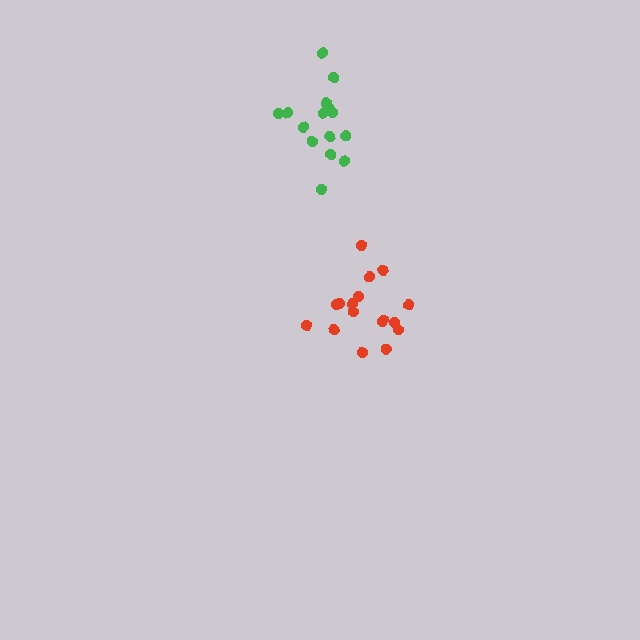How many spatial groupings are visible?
There are 2 spatial groupings.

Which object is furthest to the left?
The green cluster is leftmost.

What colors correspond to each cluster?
The clusters are colored: green, red.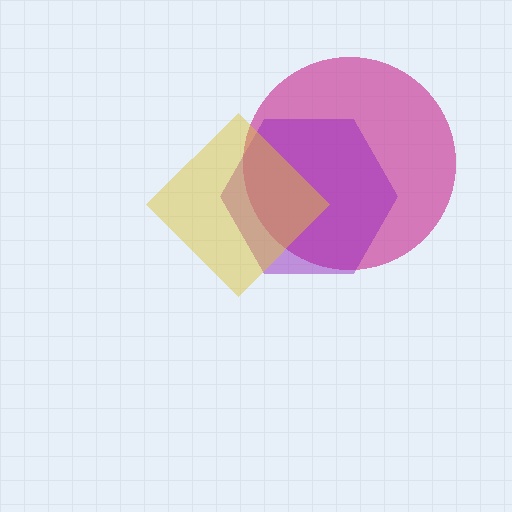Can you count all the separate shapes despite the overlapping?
Yes, there are 3 separate shapes.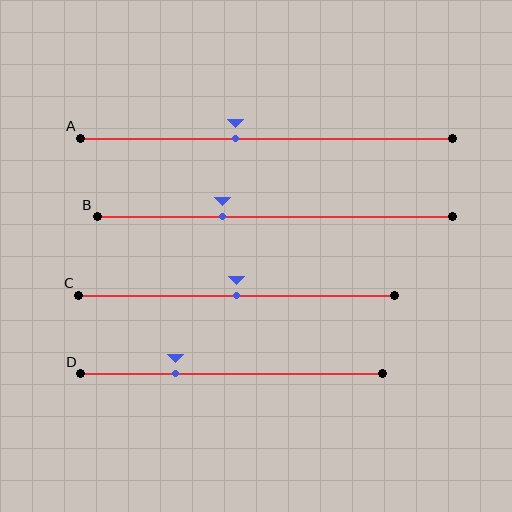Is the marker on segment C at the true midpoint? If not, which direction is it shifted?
Yes, the marker on segment C is at the true midpoint.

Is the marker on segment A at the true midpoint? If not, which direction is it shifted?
No, the marker on segment A is shifted to the left by about 8% of the segment length.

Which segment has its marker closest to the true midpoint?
Segment C has its marker closest to the true midpoint.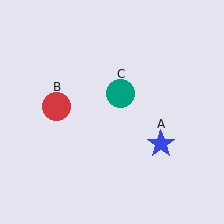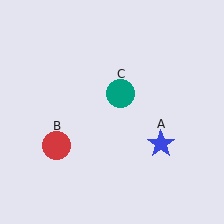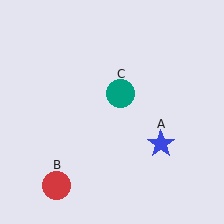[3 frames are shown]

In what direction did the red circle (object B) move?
The red circle (object B) moved down.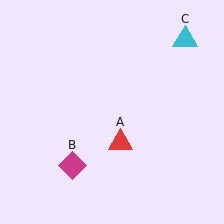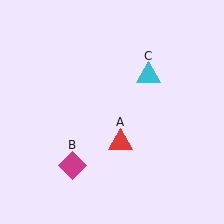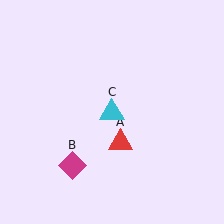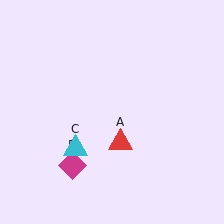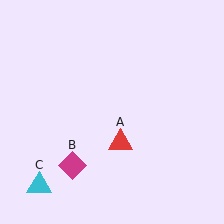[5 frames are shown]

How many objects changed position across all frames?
1 object changed position: cyan triangle (object C).